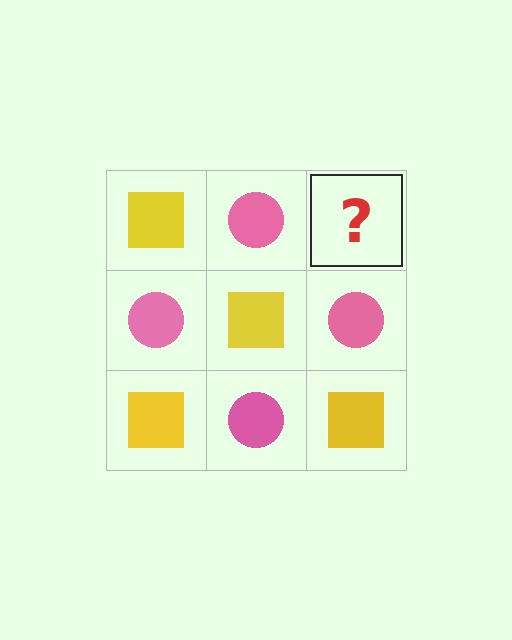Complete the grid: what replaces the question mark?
The question mark should be replaced with a yellow square.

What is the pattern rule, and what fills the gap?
The rule is that it alternates yellow square and pink circle in a checkerboard pattern. The gap should be filled with a yellow square.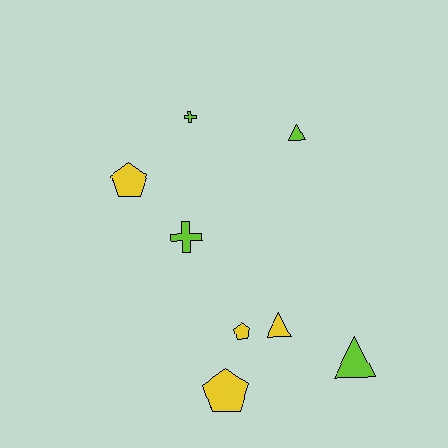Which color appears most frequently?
Lime, with 4 objects.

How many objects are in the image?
There are 8 objects.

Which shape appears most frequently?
Triangle, with 3 objects.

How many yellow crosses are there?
There are no yellow crosses.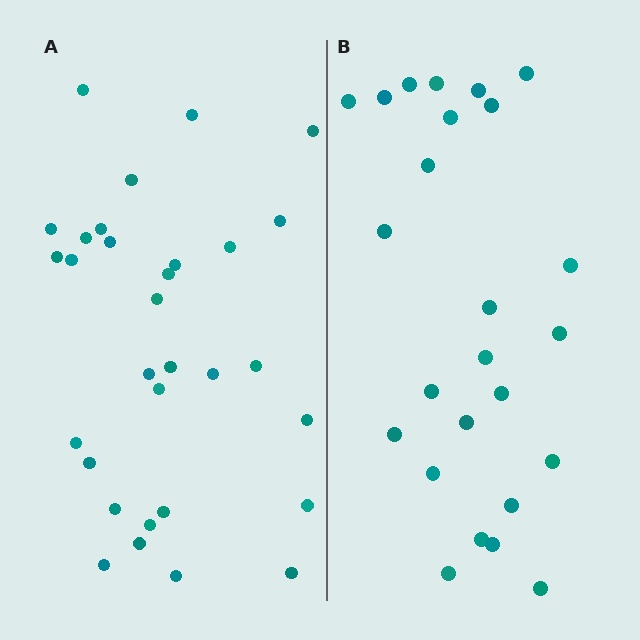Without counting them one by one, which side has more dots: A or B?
Region A (the left region) has more dots.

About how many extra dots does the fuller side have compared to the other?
Region A has about 6 more dots than region B.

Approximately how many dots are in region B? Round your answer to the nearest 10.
About 20 dots. (The exact count is 25, which rounds to 20.)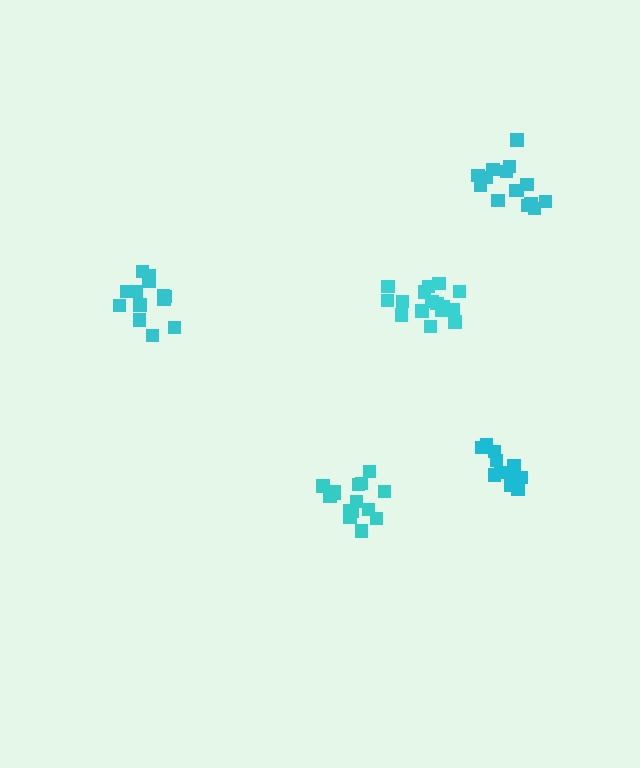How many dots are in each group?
Group 1: 16 dots, Group 2: 13 dots, Group 3: 11 dots, Group 4: 15 dots, Group 5: 15 dots (70 total).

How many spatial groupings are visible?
There are 5 spatial groupings.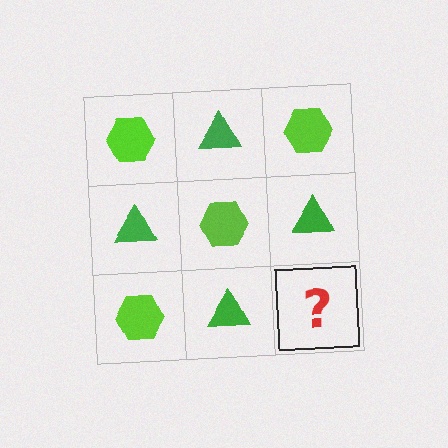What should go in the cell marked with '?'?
The missing cell should contain a lime hexagon.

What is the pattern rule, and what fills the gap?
The rule is that it alternates lime hexagon and green triangle in a checkerboard pattern. The gap should be filled with a lime hexagon.